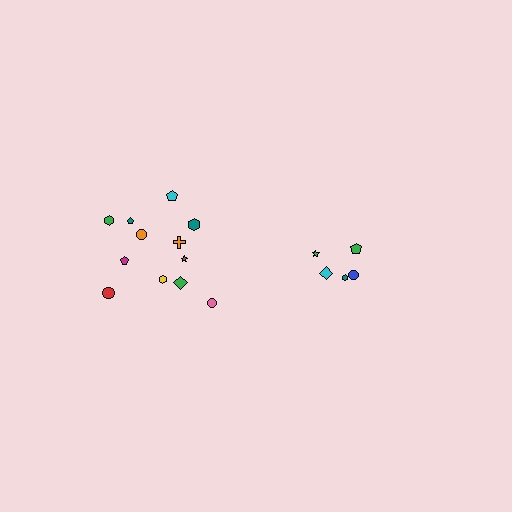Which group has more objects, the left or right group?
The left group.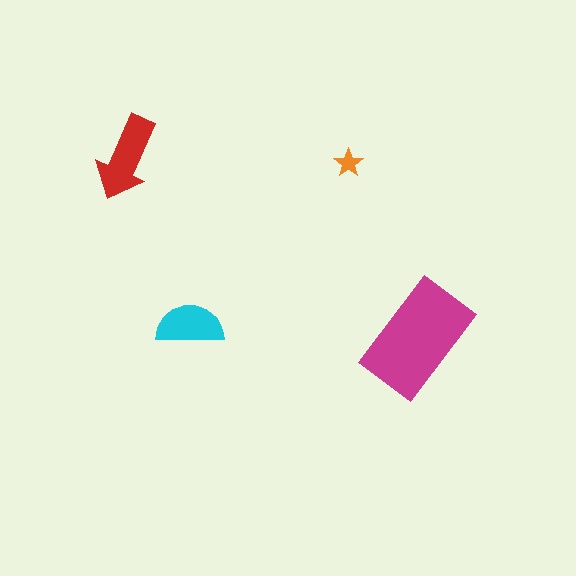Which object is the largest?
The magenta rectangle.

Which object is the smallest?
The orange star.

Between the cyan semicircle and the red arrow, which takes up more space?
The red arrow.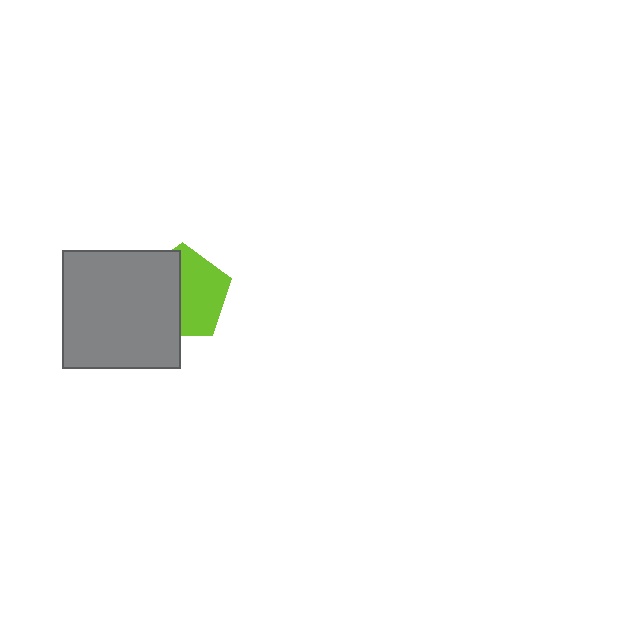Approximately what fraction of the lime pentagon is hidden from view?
Roughly 48% of the lime pentagon is hidden behind the gray square.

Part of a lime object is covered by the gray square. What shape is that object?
It is a pentagon.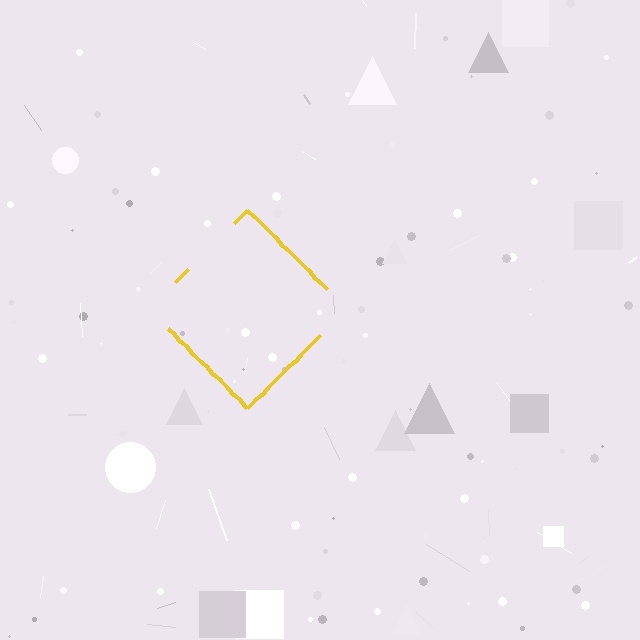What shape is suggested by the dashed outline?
The dashed outline suggests a diamond.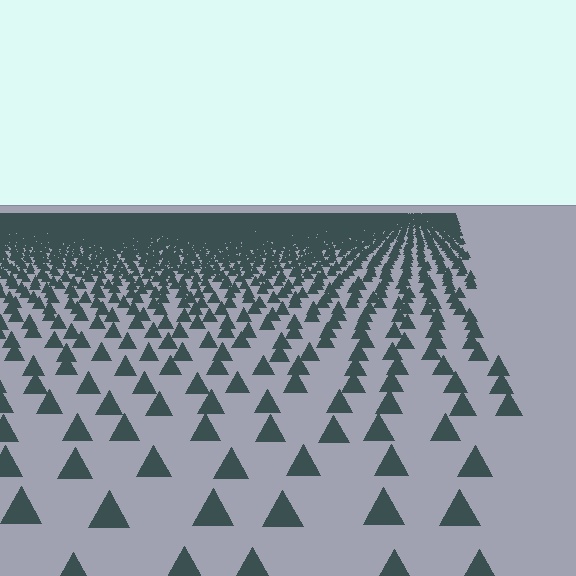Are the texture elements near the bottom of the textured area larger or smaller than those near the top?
Larger. Near the bottom, elements are closer to the viewer and appear at a bigger on-screen size.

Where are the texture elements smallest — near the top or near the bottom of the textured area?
Near the top.